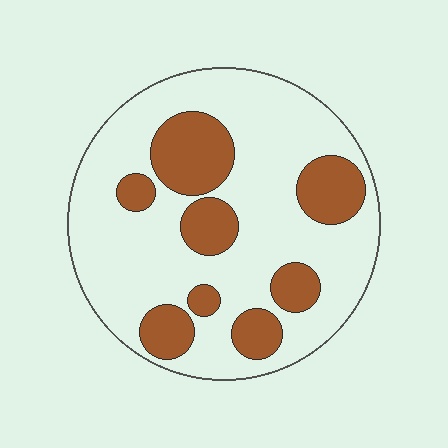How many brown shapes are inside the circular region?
8.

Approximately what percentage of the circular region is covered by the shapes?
Approximately 25%.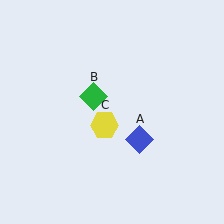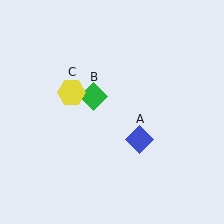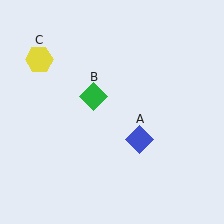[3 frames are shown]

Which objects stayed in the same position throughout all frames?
Blue diamond (object A) and green diamond (object B) remained stationary.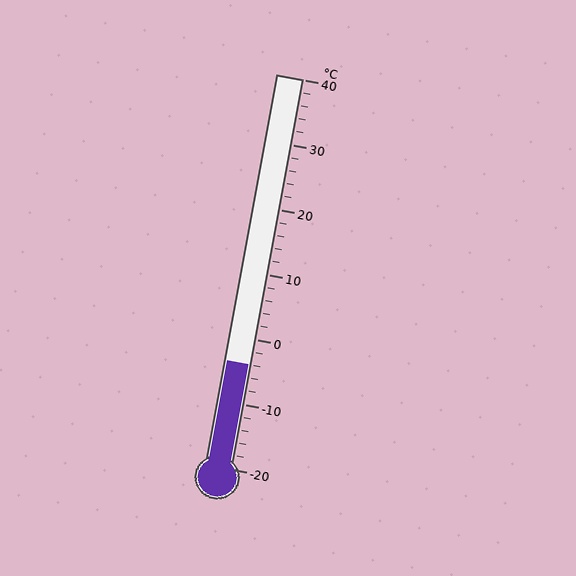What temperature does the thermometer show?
The thermometer shows approximately -4°C.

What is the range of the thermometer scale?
The thermometer scale ranges from -20°C to 40°C.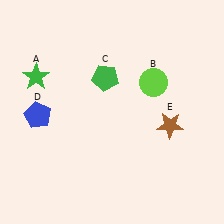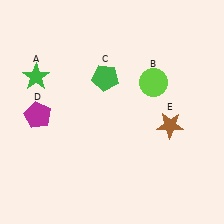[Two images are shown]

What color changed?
The pentagon (D) changed from blue in Image 1 to magenta in Image 2.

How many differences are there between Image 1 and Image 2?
There is 1 difference between the two images.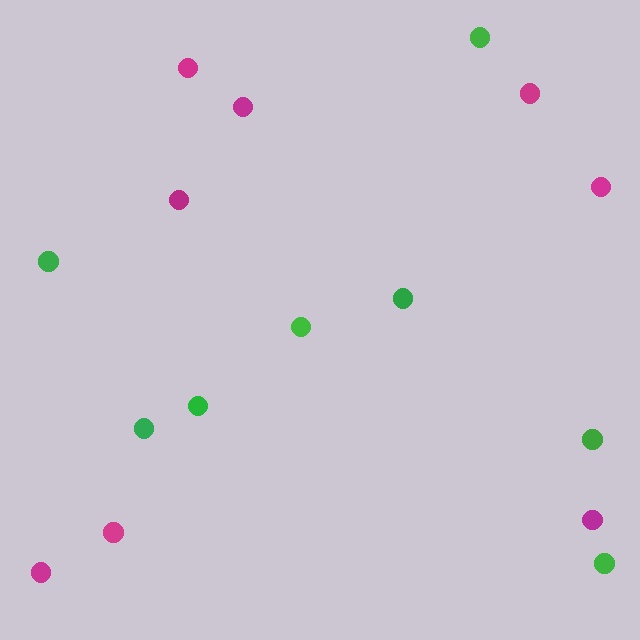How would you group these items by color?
There are 2 groups: one group of magenta circles (8) and one group of green circles (8).